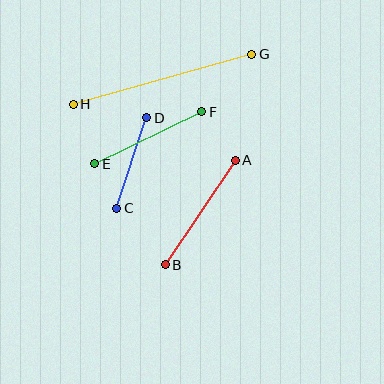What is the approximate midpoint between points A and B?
The midpoint is at approximately (200, 212) pixels.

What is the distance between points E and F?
The distance is approximately 119 pixels.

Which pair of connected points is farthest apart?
Points G and H are farthest apart.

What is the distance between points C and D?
The distance is approximately 96 pixels.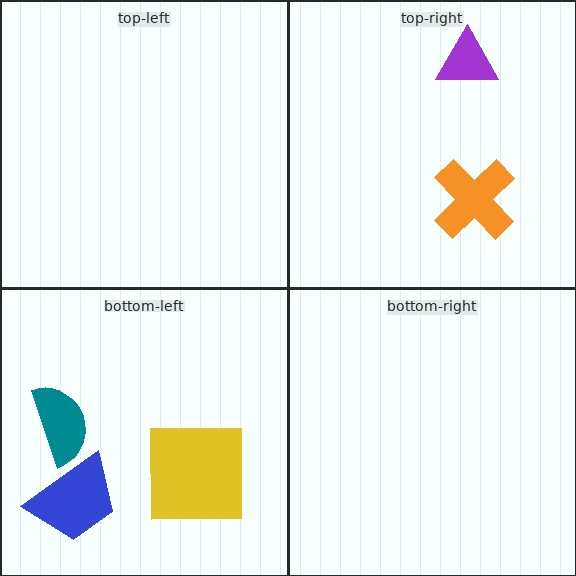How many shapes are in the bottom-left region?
3.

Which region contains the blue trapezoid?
The bottom-left region.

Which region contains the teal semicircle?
The bottom-left region.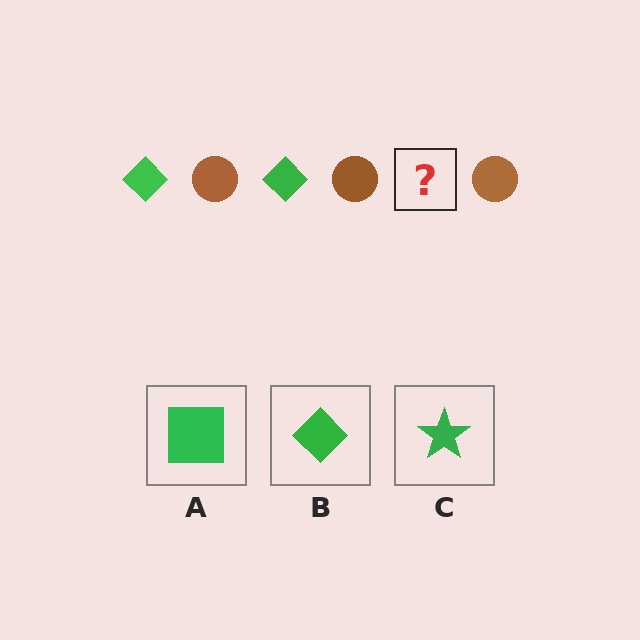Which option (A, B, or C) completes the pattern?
B.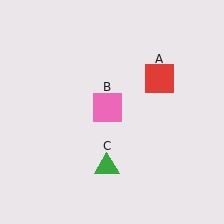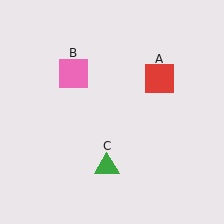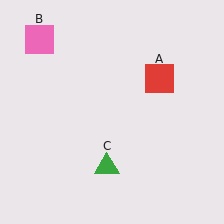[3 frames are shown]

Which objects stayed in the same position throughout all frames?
Red square (object A) and green triangle (object C) remained stationary.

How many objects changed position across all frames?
1 object changed position: pink square (object B).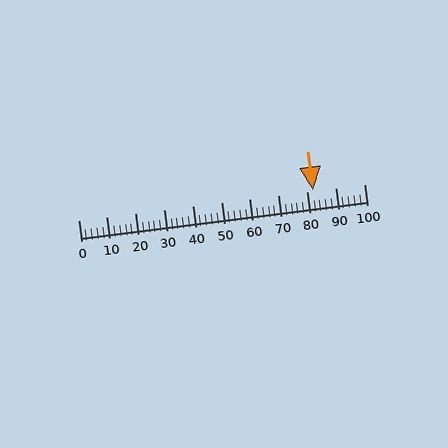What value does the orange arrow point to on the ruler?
The orange arrow points to approximately 82.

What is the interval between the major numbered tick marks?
The major tick marks are spaced 10 units apart.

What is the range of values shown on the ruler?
The ruler shows values from 0 to 100.